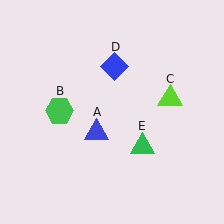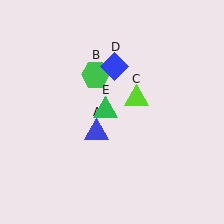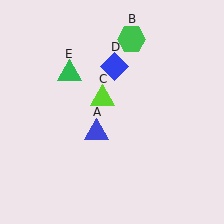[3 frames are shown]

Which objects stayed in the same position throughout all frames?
Blue triangle (object A) and blue diamond (object D) remained stationary.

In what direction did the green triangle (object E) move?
The green triangle (object E) moved up and to the left.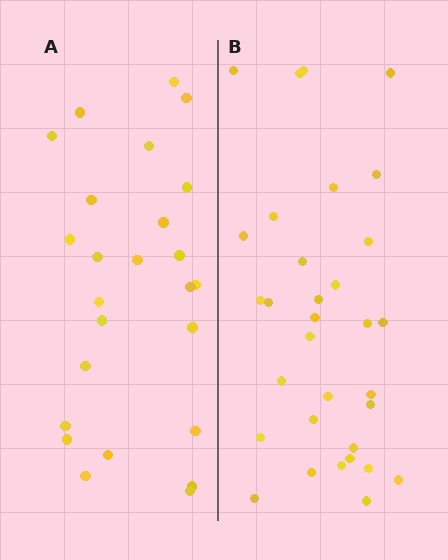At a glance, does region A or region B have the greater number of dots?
Region B (the right region) has more dots.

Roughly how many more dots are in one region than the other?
Region B has roughly 8 or so more dots than region A.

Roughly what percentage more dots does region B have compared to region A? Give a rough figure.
About 30% more.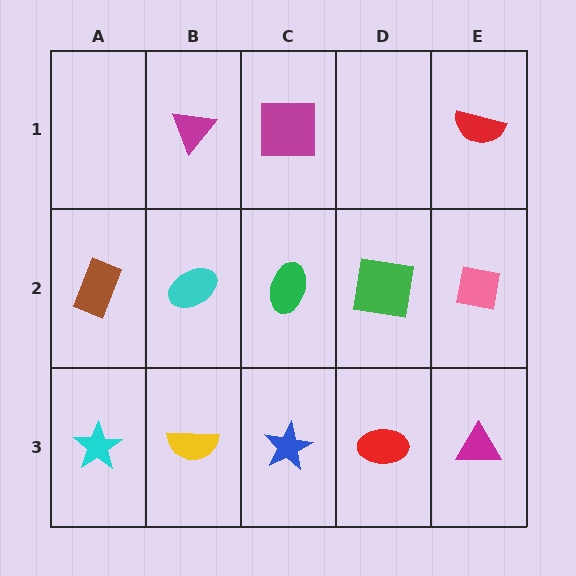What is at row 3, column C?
A blue star.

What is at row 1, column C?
A magenta square.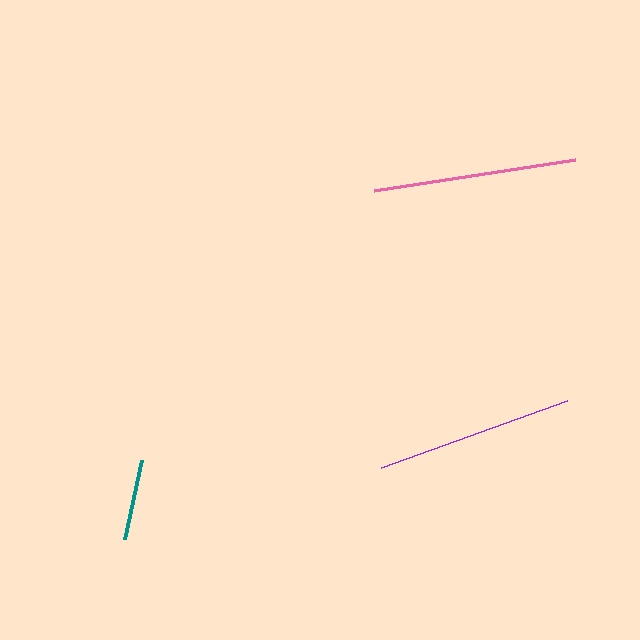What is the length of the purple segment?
The purple segment is approximately 197 pixels long.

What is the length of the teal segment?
The teal segment is approximately 80 pixels long.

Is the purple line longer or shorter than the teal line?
The purple line is longer than the teal line.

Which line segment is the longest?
The pink line is the longest at approximately 203 pixels.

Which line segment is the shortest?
The teal line is the shortest at approximately 80 pixels.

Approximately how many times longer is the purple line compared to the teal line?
The purple line is approximately 2.5 times the length of the teal line.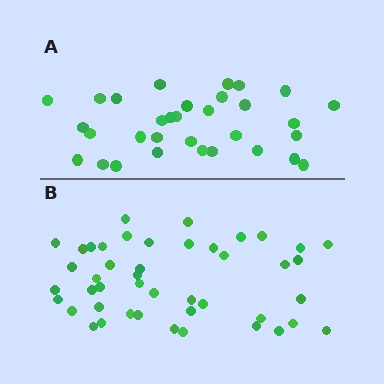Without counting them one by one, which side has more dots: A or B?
Region B (the bottom region) has more dots.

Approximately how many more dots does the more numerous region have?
Region B has approximately 15 more dots than region A.